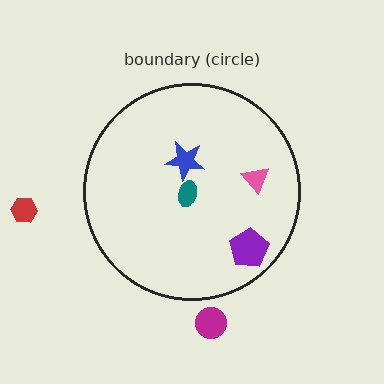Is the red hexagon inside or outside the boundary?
Outside.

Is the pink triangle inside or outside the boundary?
Inside.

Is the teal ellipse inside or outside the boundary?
Inside.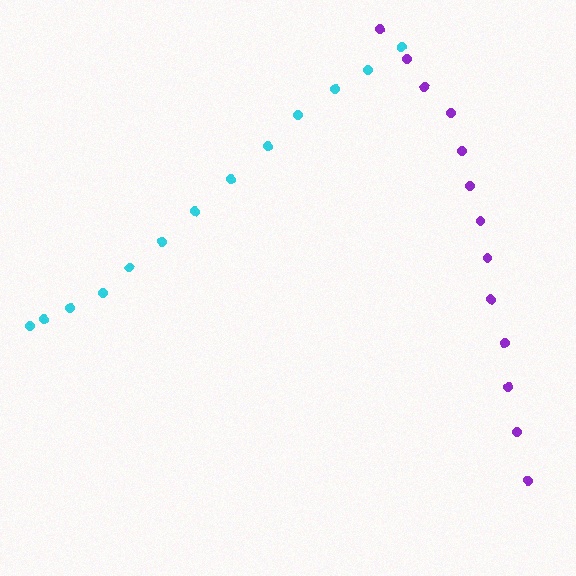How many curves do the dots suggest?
There are 2 distinct paths.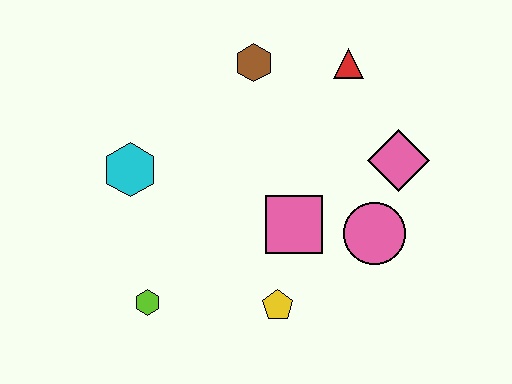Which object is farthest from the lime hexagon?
The red triangle is farthest from the lime hexagon.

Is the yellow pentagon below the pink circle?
Yes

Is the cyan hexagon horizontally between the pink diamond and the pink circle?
No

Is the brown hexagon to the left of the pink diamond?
Yes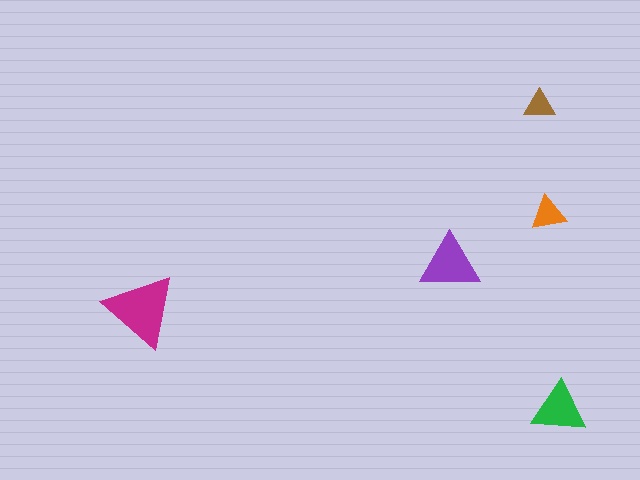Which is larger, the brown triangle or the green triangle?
The green one.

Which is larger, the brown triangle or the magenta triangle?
The magenta one.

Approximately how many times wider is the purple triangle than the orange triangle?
About 1.5 times wider.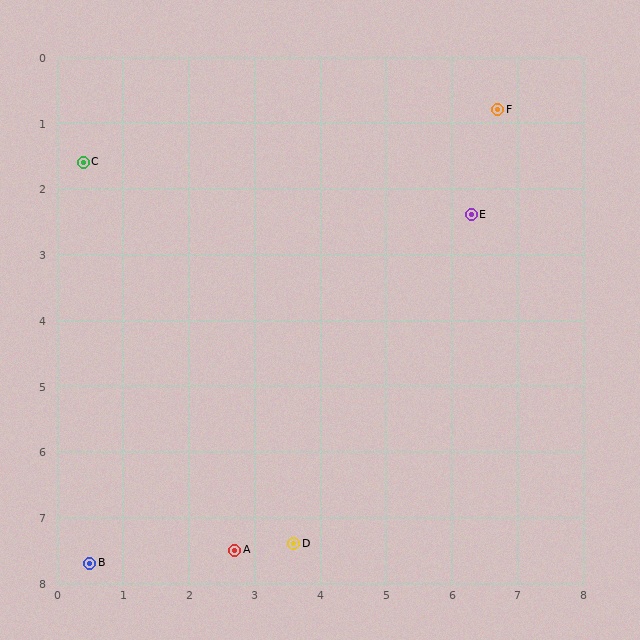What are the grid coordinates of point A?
Point A is at approximately (2.7, 7.5).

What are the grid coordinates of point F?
Point F is at approximately (6.7, 0.8).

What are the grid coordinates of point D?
Point D is at approximately (3.6, 7.4).